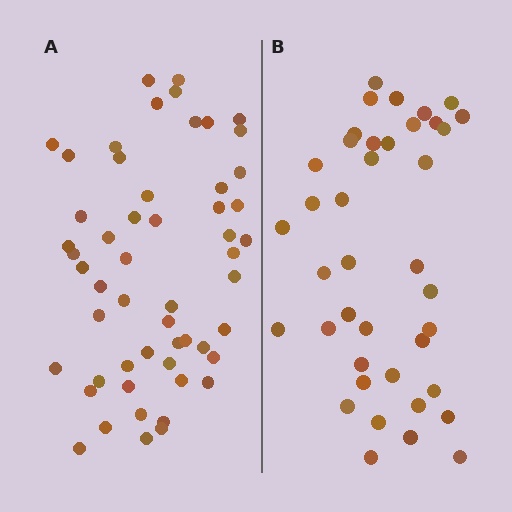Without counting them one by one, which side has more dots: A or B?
Region A (the left region) has more dots.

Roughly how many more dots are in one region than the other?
Region A has approximately 15 more dots than region B.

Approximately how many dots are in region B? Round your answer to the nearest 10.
About 40 dots.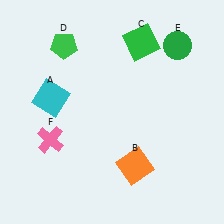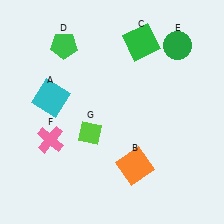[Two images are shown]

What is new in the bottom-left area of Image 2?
A lime diamond (G) was added in the bottom-left area of Image 2.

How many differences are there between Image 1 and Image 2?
There is 1 difference between the two images.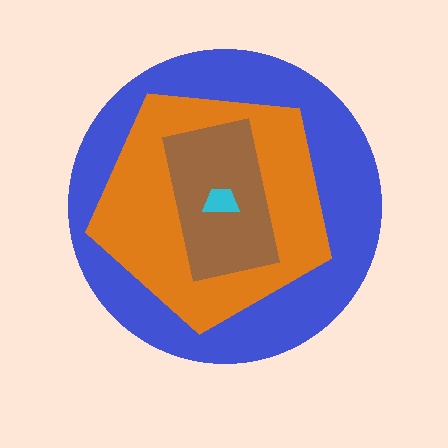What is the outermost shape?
The blue circle.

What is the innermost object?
The cyan trapezoid.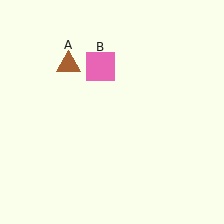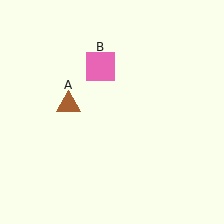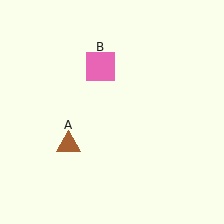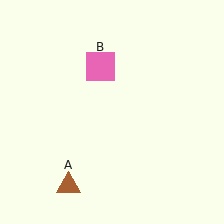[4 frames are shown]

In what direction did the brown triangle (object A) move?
The brown triangle (object A) moved down.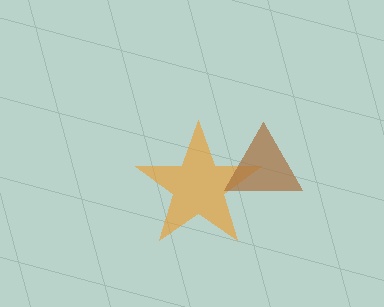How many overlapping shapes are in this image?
There are 2 overlapping shapes in the image.